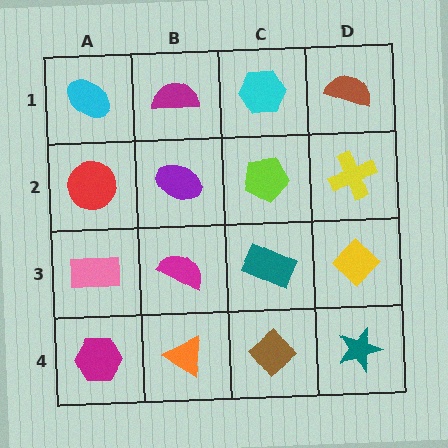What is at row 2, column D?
A yellow cross.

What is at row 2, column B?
A purple ellipse.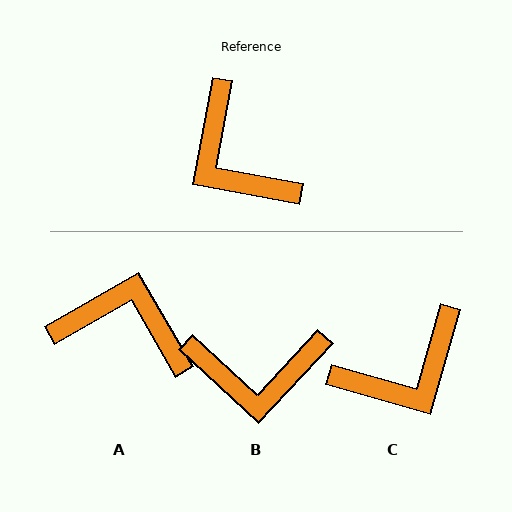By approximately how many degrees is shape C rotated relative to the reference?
Approximately 84 degrees counter-clockwise.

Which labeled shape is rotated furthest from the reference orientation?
A, about 140 degrees away.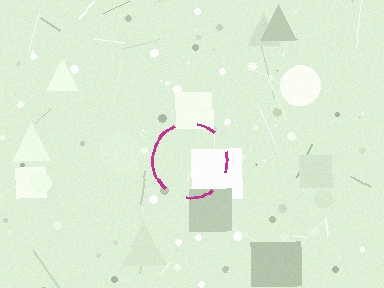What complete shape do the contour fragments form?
The contour fragments form a circle.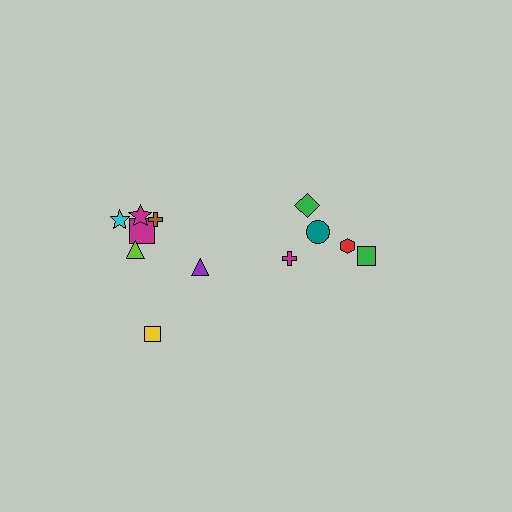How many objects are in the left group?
There are 7 objects.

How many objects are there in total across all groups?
There are 12 objects.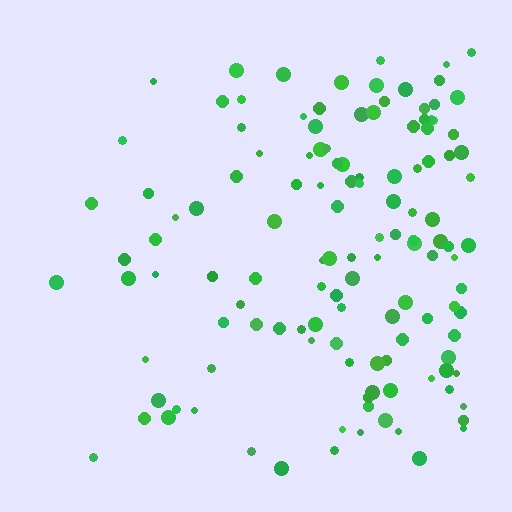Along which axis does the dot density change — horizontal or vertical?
Horizontal.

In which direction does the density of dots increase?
From left to right, with the right side densest.